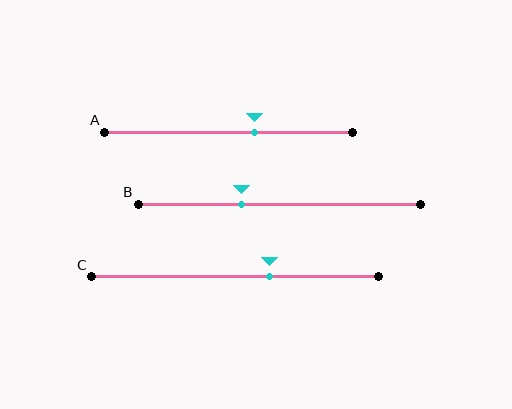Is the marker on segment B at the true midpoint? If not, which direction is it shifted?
No, the marker on segment B is shifted to the left by about 14% of the segment length.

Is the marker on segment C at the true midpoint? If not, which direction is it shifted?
No, the marker on segment C is shifted to the right by about 12% of the segment length.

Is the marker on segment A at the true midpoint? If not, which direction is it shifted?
No, the marker on segment A is shifted to the right by about 10% of the segment length.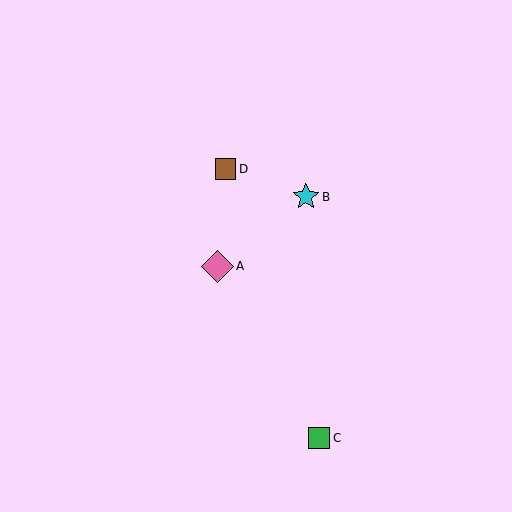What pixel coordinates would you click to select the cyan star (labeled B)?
Click at (306, 197) to select the cyan star B.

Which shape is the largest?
The pink diamond (labeled A) is the largest.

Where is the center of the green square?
The center of the green square is at (319, 438).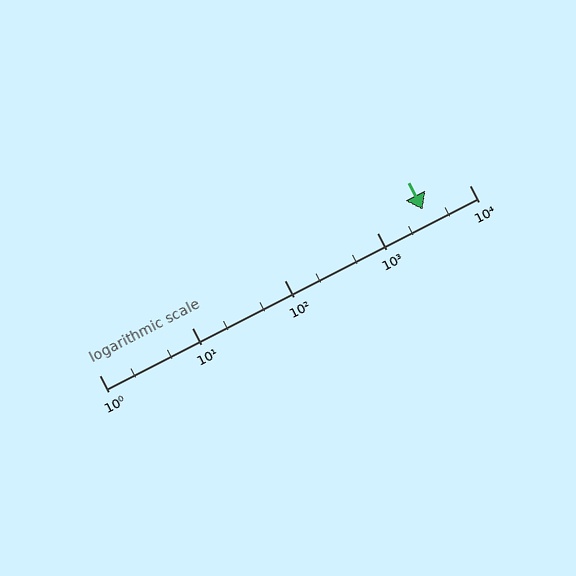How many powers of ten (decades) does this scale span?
The scale spans 4 decades, from 1 to 10000.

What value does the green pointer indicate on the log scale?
The pointer indicates approximately 3100.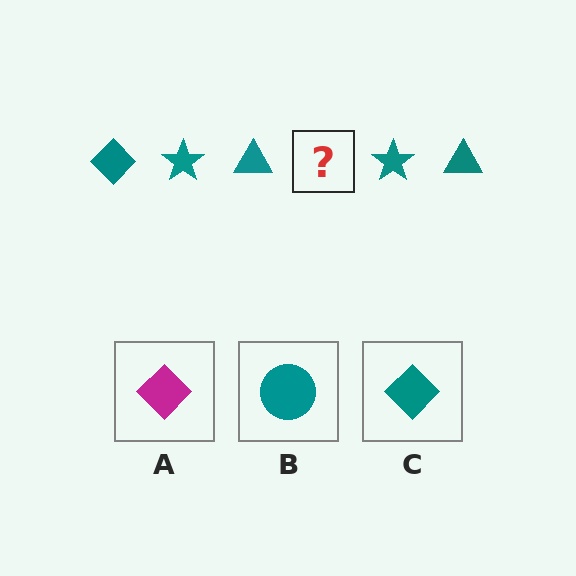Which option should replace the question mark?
Option C.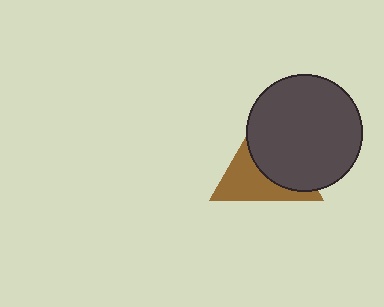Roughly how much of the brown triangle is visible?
About half of it is visible (roughly 46%).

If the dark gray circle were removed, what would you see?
You would see the complete brown triangle.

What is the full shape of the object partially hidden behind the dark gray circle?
The partially hidden object is a brown triangle.